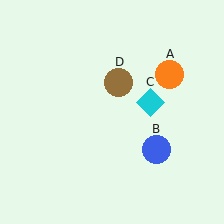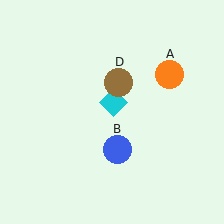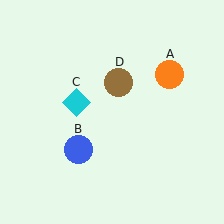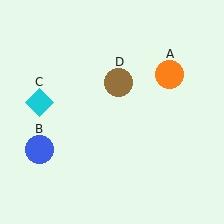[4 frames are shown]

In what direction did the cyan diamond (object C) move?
The cyan diamond (object C) moved left.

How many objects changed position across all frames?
2 objects changed position: blue circle (object B), cyan diamond (object C).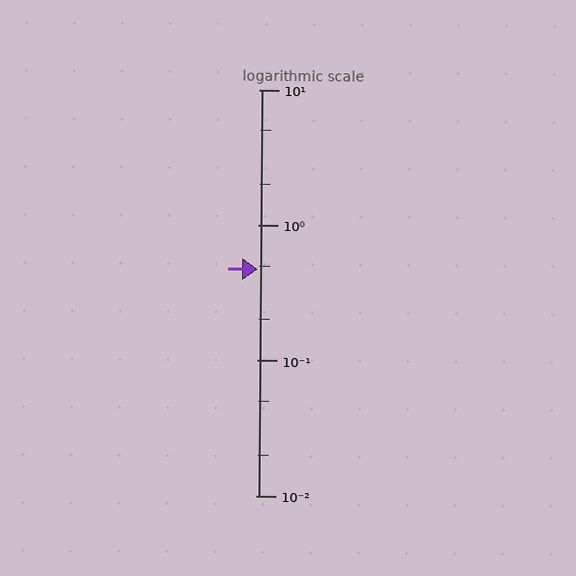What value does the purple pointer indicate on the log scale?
The pointer indicates approximately 0.47.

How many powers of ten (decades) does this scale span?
The scale spans 3 decades, from 0.01 to 10.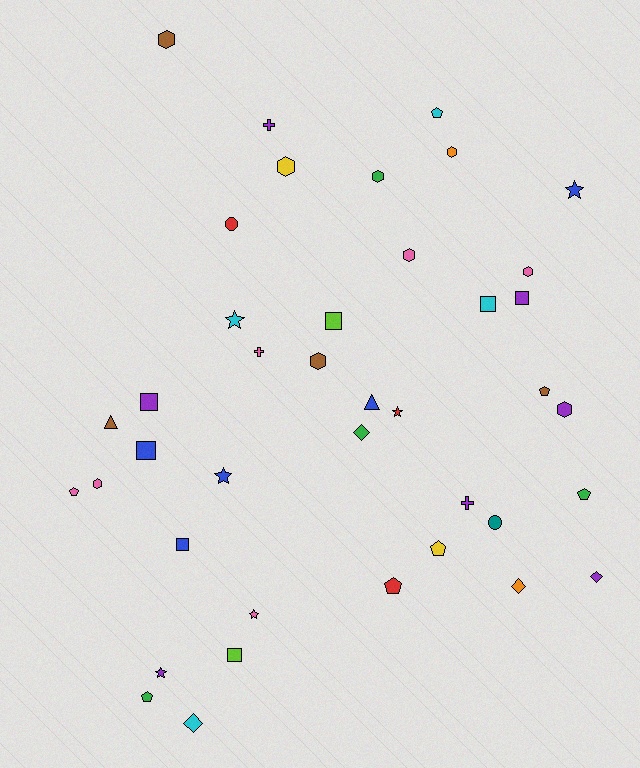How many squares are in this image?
There are 7 squares.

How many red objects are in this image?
There are 3 red objects.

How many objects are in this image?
There are 40 objects.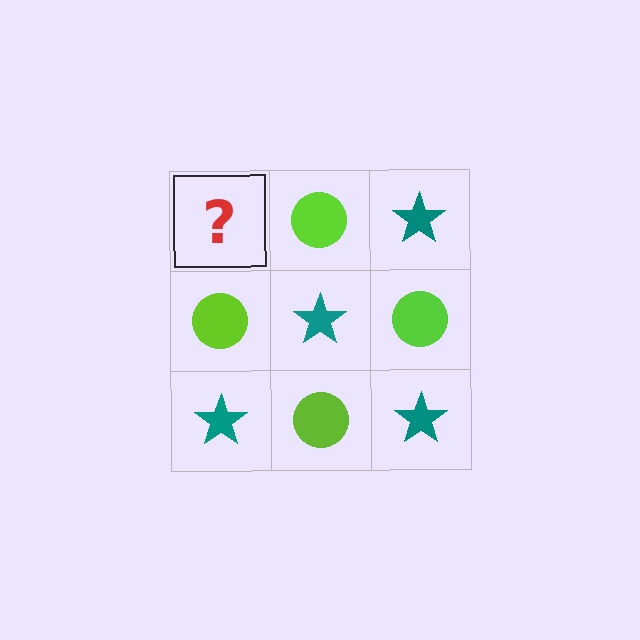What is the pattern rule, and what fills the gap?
The rule is that it alternates teal star and lime circle in a checkerboard pattern. The gap should be filled with a teal star.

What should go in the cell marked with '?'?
The missing cell should contain a teal star.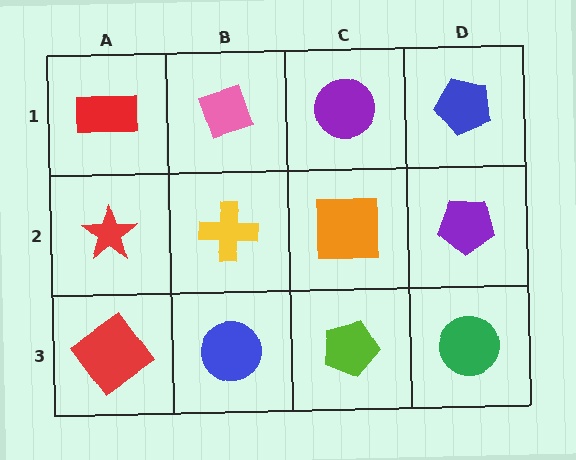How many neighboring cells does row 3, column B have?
3.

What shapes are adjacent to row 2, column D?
A blue pentagon (row 1, column D), a green circle (row 3, column D), an orange square (row 2, column C).